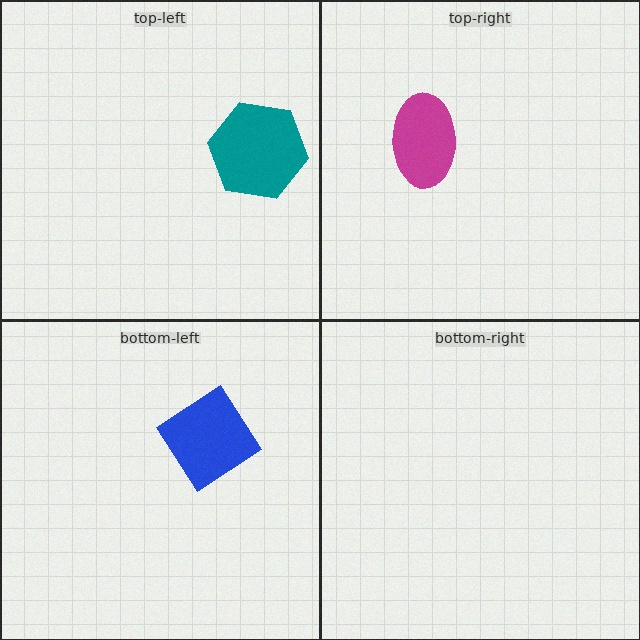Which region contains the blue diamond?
The bottom-left region.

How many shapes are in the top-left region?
1.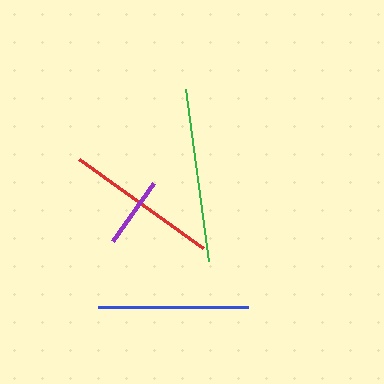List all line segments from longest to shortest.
From longest to shortest: green, red, blue, purple.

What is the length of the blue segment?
The blue segment is approximately 150 pixels long.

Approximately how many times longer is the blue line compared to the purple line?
The blue line is approximately 2.1 times the length of the purple line.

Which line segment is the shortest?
The purple line is the shortest at approximately 71 pixels.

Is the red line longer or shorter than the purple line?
The red line is longer than the purple line.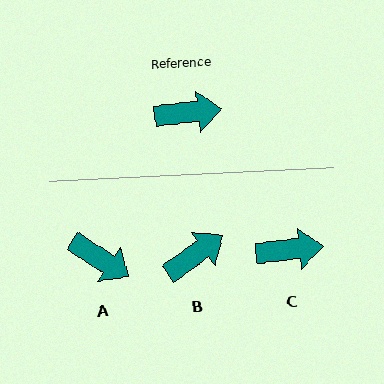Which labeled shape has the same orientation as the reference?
C.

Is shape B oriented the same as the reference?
No, it is off by about 29 degrees.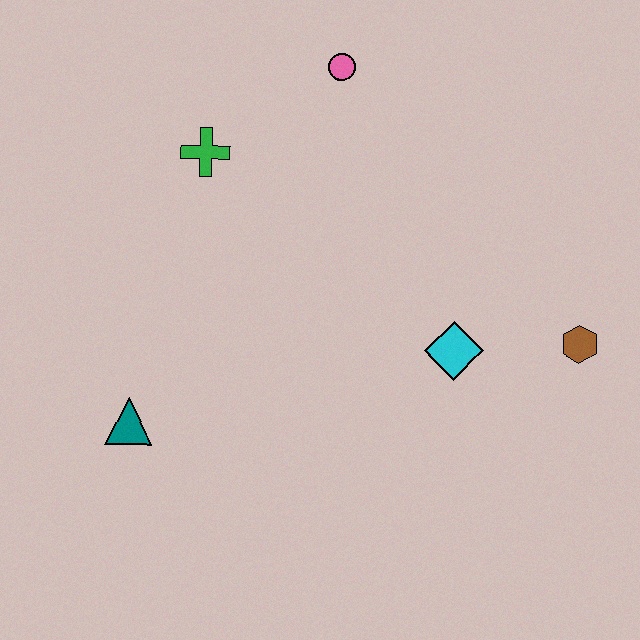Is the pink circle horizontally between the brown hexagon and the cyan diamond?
No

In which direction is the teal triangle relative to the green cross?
The teal triangle is below the green cross.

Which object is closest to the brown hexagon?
The cyan diamond is closest to the brown hexagon.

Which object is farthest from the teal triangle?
The brown hexagon is farthest from the teal triangle.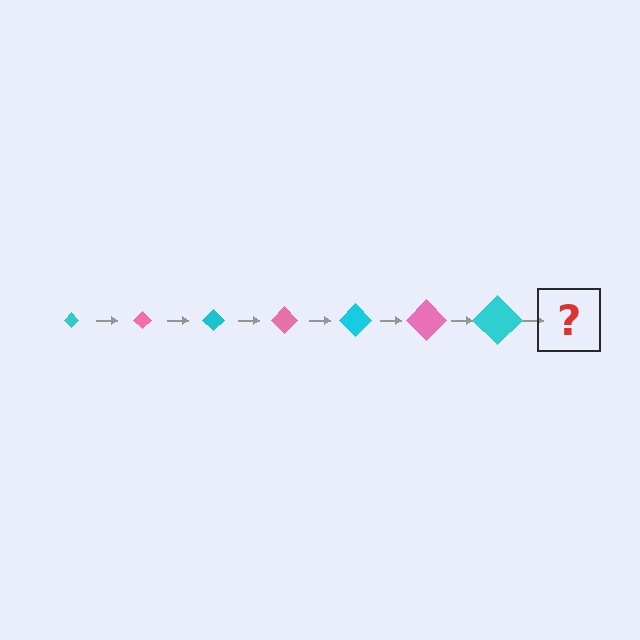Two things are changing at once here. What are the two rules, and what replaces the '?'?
The two rules are that the diamond grows larger each step and the color cycles through cyan and pink. The '?' should be a pink diamond, larger than the previous one.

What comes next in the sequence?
The next element should be a pink diamond, larger than the previous one.